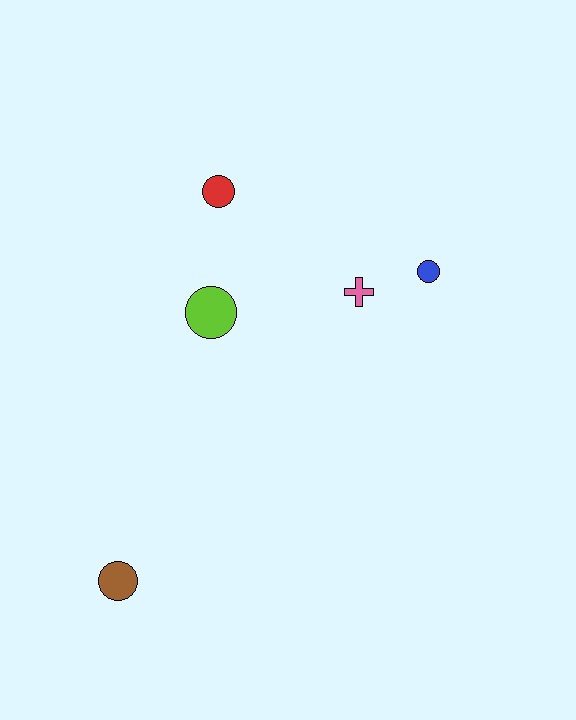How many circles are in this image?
There are 4 circles.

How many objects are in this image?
There are 5 objects.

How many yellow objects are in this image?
There are no yellow objects.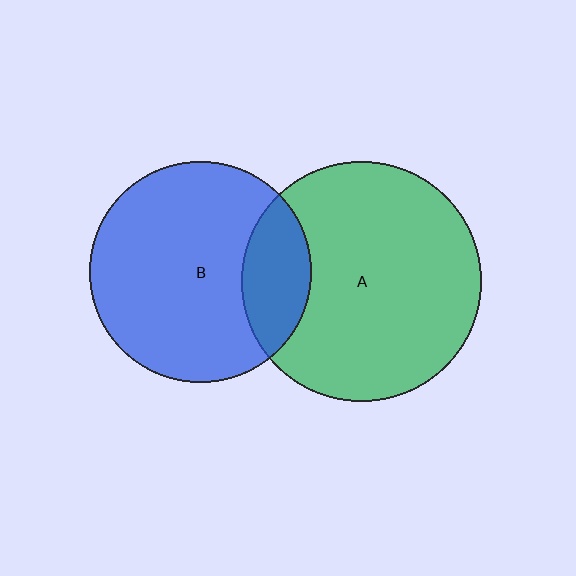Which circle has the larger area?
Circle A (green).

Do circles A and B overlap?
Yes.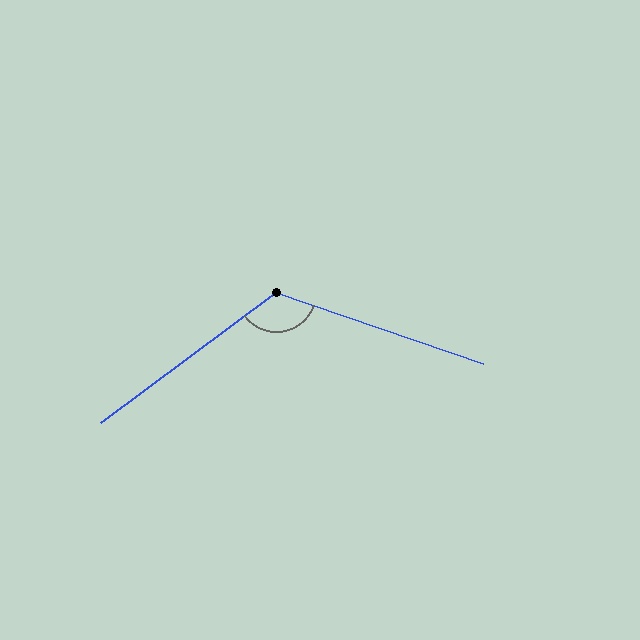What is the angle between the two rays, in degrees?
Approximately 125 degrees.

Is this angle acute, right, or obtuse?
It is obtuse.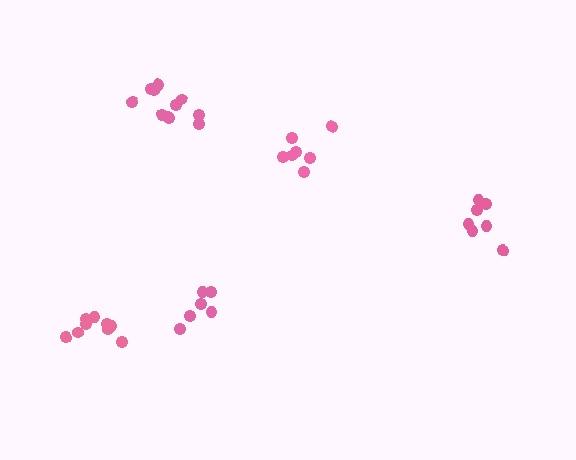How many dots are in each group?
Group 1: 7 dots, Group 2: 9 dots, Group 3: 6 dots, Group 4: 11 dots, Group 5: 7 dots (40 total).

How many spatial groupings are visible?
There are 5 spatial groupings.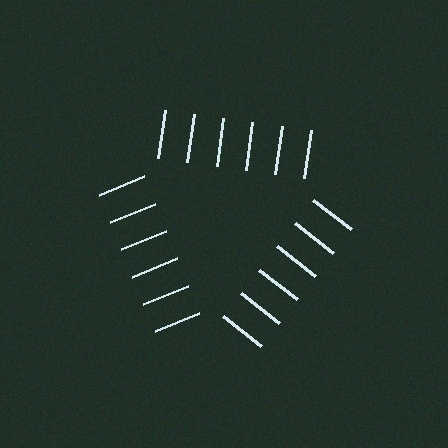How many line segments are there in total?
18 — 6 along each of the 3 edges.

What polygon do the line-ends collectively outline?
An illusory triangle — the line segments terminate on its edges but no continuous stroke is drawn.